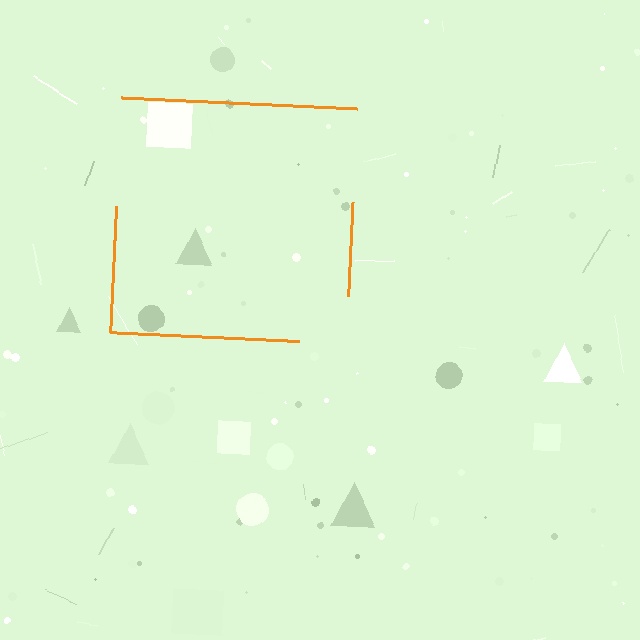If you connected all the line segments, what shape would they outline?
They would outline a square.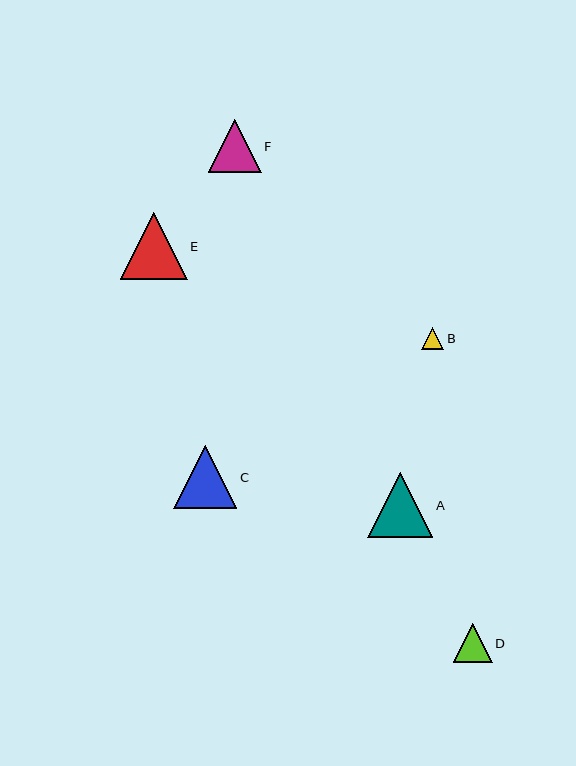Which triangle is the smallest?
Triangle B is the smallest with a size of approximately 22 pixels.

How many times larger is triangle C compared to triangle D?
Triangle C is approximately 1.6 times the size of triangle D.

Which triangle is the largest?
Triangle E is the largest with a size of approximately 67 pixels.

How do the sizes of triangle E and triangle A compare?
Triangle E and triangle A are approximately the same size.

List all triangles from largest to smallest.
From largest to smallest: E, A, C, F, D, B.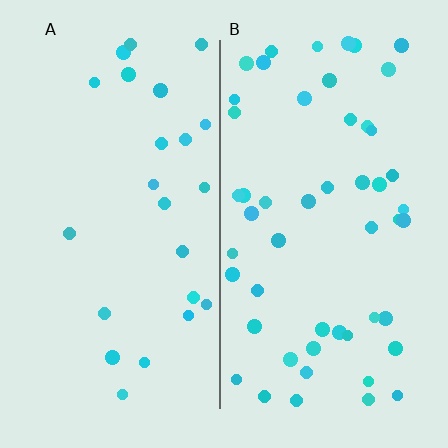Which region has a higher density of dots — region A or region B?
B (the right).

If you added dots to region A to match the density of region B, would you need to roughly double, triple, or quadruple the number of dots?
Approximately double.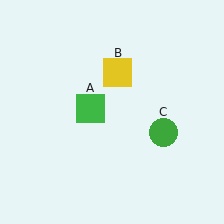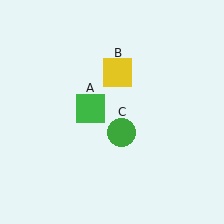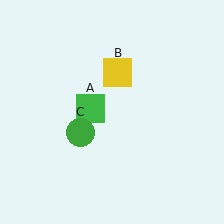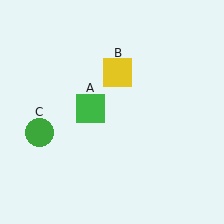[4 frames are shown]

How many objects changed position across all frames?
1 object changed position: green circle (object C).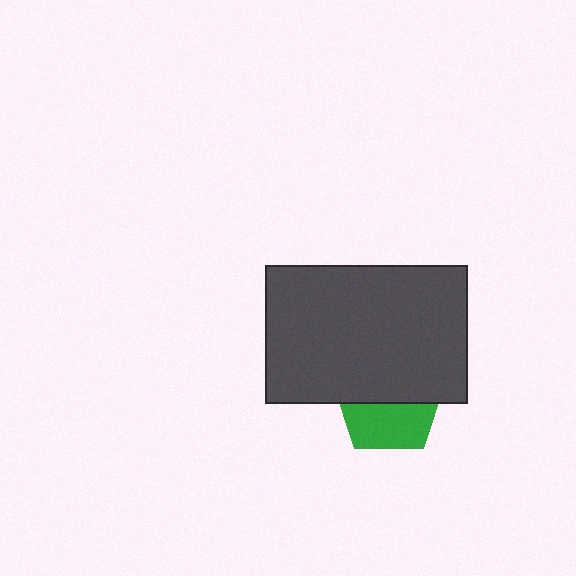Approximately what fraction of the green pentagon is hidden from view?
Roughly 55% of the green pentagon is hidden behind the dark gray rectangle.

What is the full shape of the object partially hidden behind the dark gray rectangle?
The partially hidden object is a green pentagon.